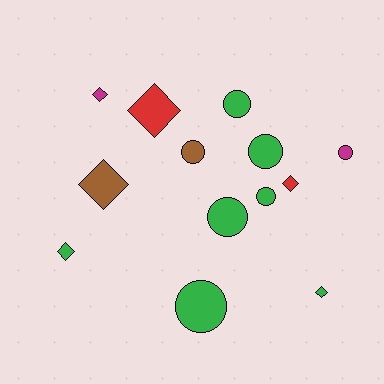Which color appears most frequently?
Green, with 7 objects.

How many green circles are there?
There are 5 green circles.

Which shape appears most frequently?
Circle, with 7 objects.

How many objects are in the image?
There are 13 objects.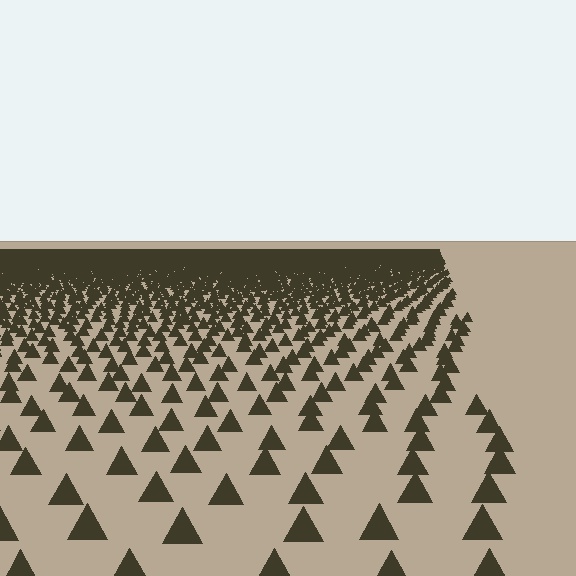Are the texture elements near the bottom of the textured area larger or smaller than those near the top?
Larger. Near the bottom, elements are closer to the viewer and appear at a bigger on-screen size.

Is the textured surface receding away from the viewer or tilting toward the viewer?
The surface is receding away from the viewer. Texture elements get smaller and denser toward the top.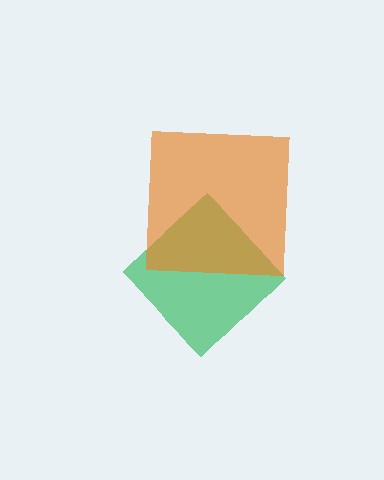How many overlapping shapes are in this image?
There are 2 overlapping shapes in the image.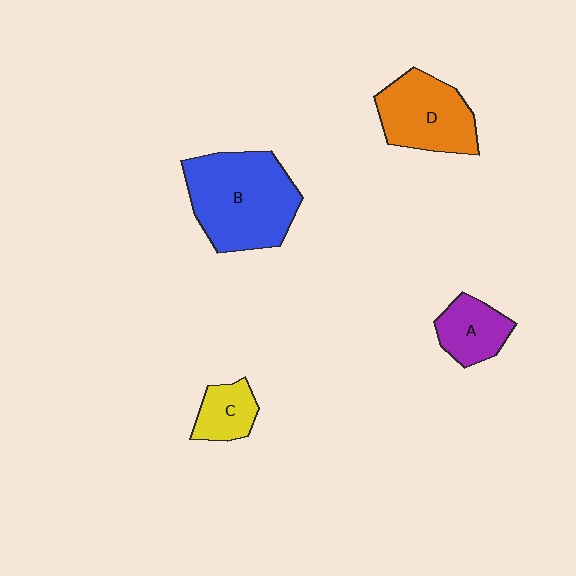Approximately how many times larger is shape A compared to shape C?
Approximately 1.2 times.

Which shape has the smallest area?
Shape C (yellow).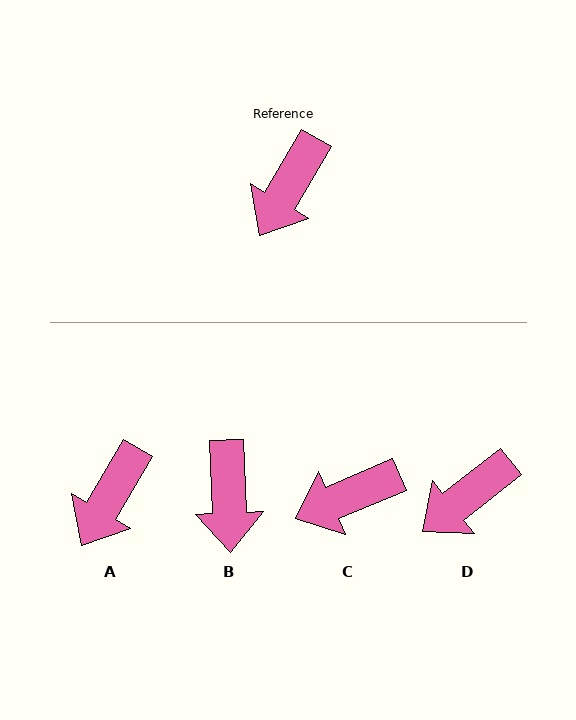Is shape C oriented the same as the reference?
No, it is off by about 37 degrees.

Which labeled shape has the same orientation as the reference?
A.